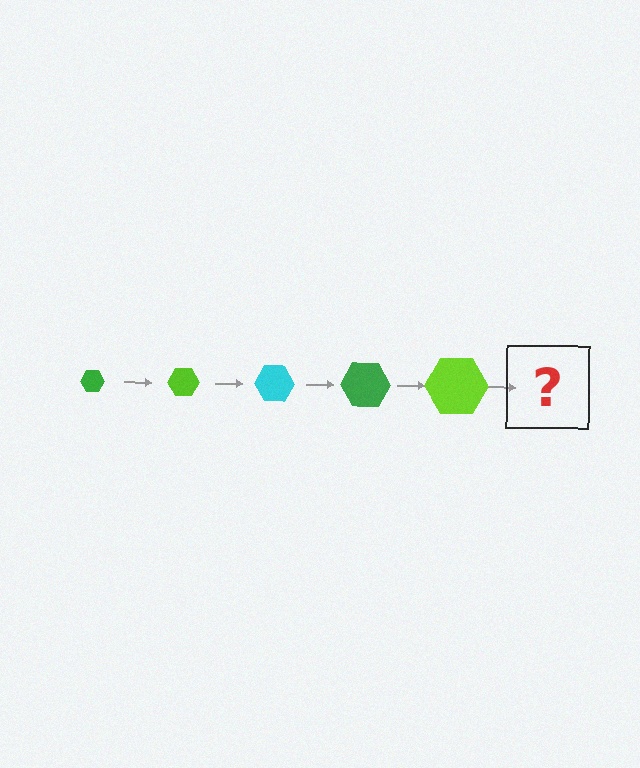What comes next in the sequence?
The next element should be a cyan hexagon, larger than the previous one.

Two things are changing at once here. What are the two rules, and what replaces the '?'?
The two rules are that the hexagon grows larger each step and the color cycles through green, lime, and cyan. The '?' should be a cyan hexagon, larger than the previous one.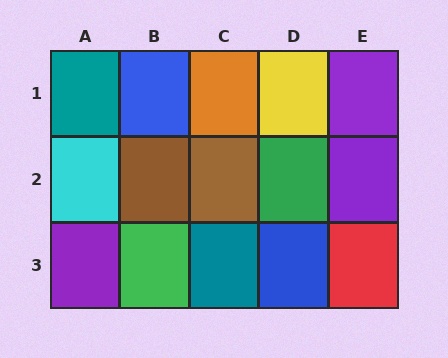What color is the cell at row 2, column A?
Cyan.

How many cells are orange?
1 cell is orange.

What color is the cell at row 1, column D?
Yellow.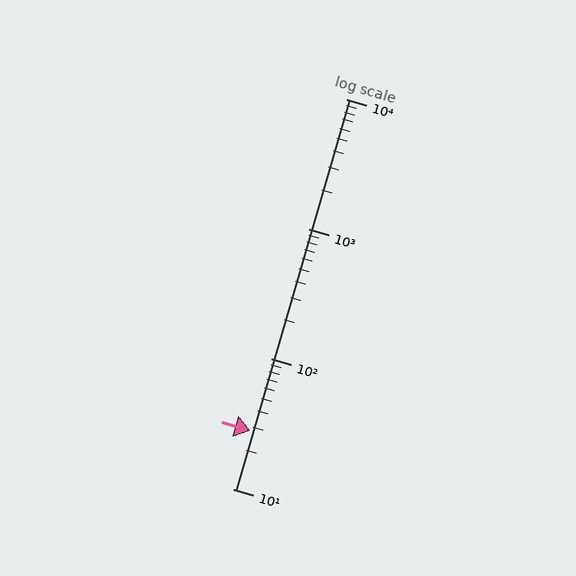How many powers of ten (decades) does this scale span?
The scale spans 3 decades, from 10 to 10000.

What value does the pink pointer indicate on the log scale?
The pointer indicates approximately 28.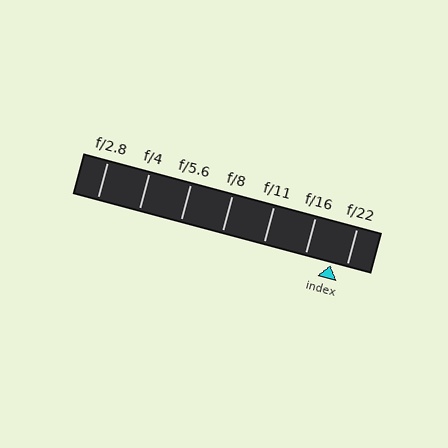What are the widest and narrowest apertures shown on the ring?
The widest aperture shown is f/2.8 and the narrowest is f/22.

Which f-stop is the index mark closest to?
The index mark is closest to f/22.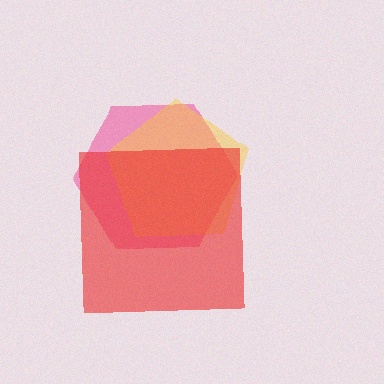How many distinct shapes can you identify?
There are 3 distinct shapes: a pink hexagon, a yellow pentagon, a red square.